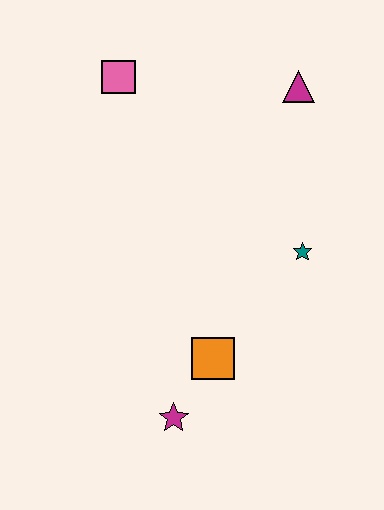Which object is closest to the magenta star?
The orange square is closest to the magenta star.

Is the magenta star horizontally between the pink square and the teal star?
Yes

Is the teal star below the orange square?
No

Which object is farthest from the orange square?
The pink square is farthest from the orange square.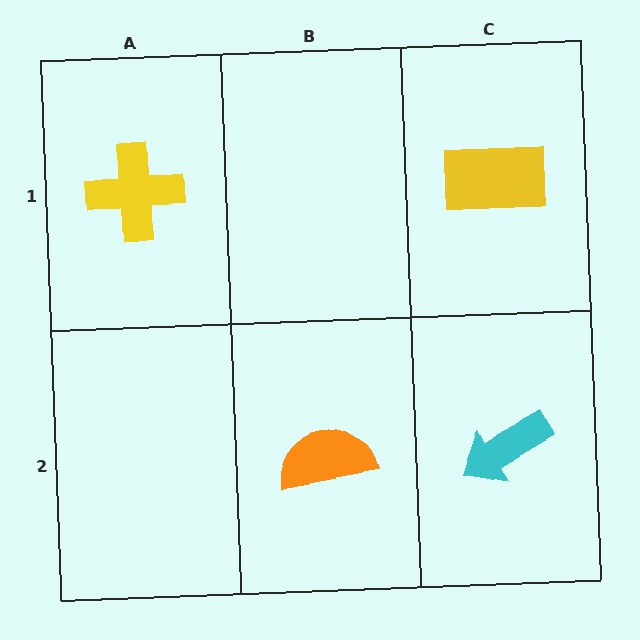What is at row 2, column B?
An orange semicircle.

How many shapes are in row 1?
2 shapes.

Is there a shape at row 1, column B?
No, that cell is empty.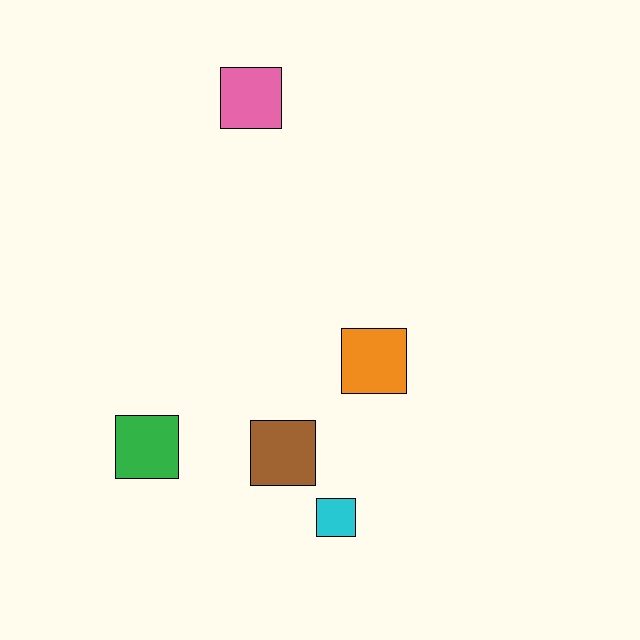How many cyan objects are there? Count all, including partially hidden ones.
There is 1 cyan object.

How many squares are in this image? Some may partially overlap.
There are 5 squares.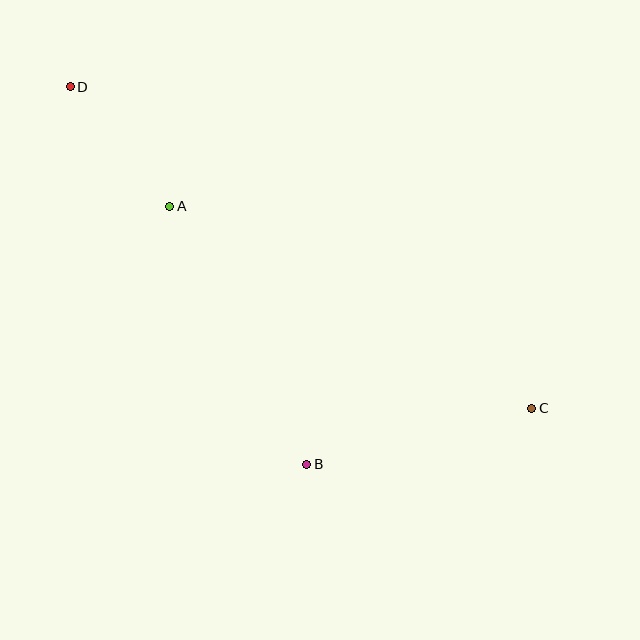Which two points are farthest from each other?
Points C and D are farthest from each other.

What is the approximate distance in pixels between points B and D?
The distance between B and D is approximately 445 pixels.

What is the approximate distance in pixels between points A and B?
The distance between A and B is approximately 292 pixels.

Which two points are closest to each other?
Points A and D are closest to each other.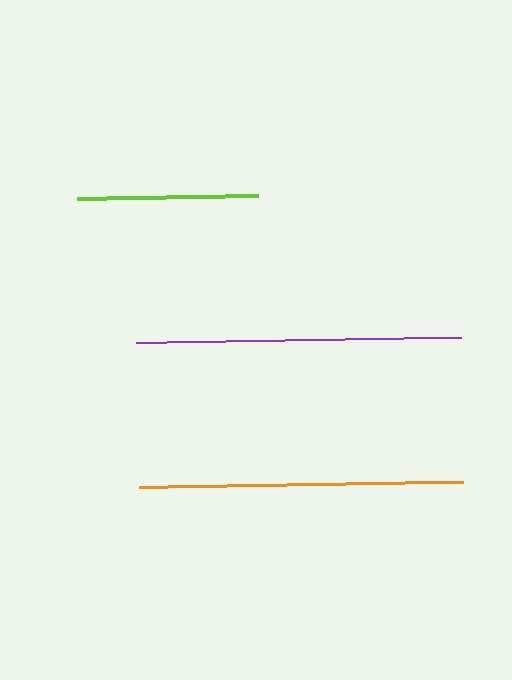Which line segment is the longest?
The purple line is the longest at approximately 325 pixels.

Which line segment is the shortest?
The lime line is the shortest at approximately 181 pixels.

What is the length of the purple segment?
The purple segment is approximately 325 pixels long.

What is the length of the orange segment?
The orange segment is approximately 324 pixels long.